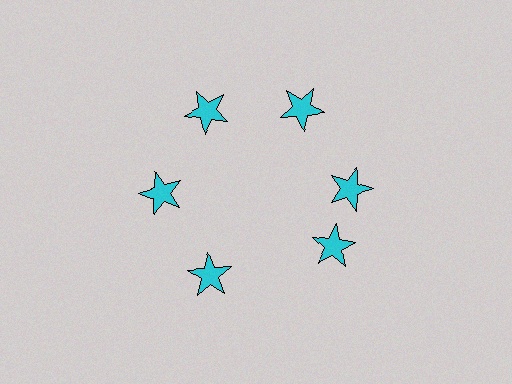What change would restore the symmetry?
The symmetry would be restored by rotating it back into even spacing with its neighbors so that all 6 stars sit at equal angles and equal distance from the center.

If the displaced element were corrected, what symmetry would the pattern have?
It would have 6-fold rotational symmetry — the pattern would map onto itself every 60 degrees.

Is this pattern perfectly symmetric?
No. The 6 cyan stars are arranged in a ring, but one element near the 5 o'clock position is rotated out of alignment along the ring, breaking the 6-fold rotational symmetry.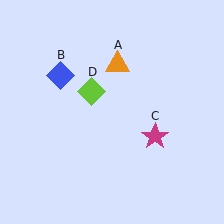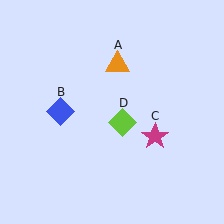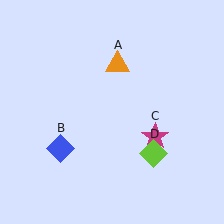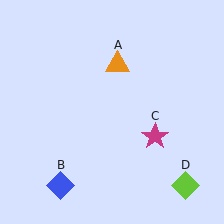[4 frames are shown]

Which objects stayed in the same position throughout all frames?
Orange triangle (object A) and magenta star (object C) remained stationary.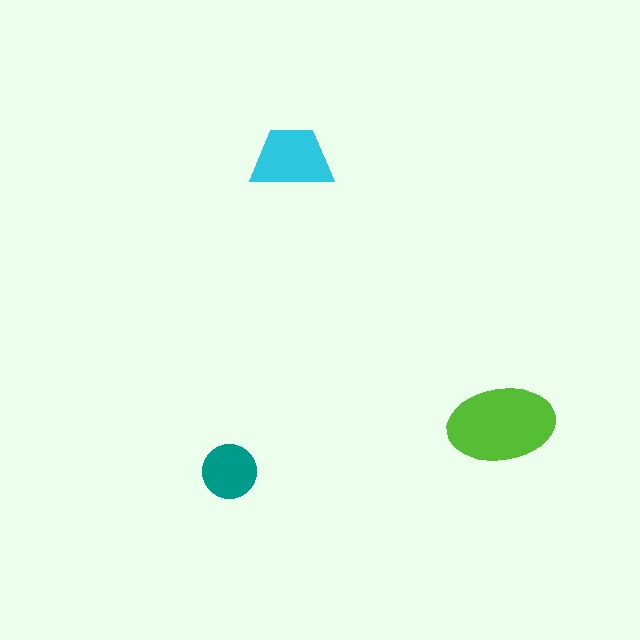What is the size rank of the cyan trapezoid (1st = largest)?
2nd.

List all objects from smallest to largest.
The teal circle, the cyan trapezoid, the lime ellipse.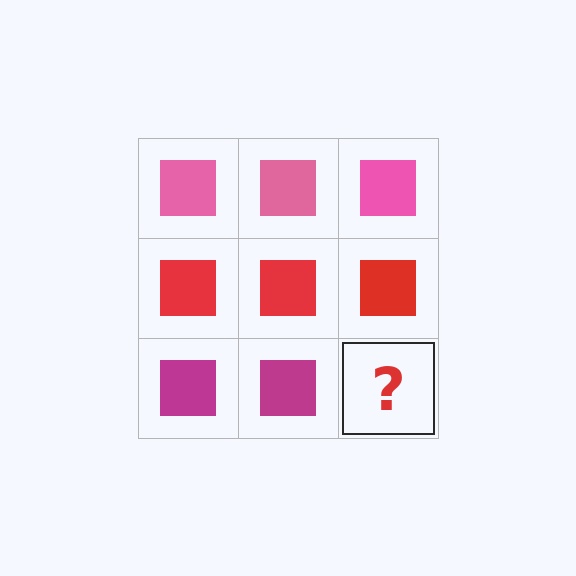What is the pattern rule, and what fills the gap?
The rule is that each row has a consistent color. The gap should be filled with a magenta square.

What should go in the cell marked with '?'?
The missing cell should contain a magenta square.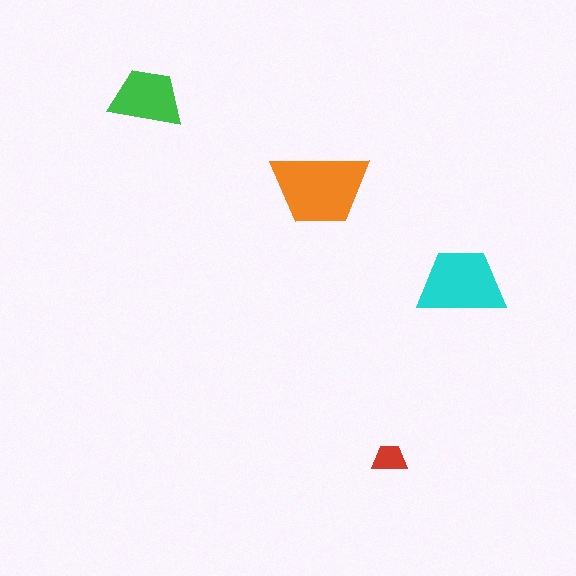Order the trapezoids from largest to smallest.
the orange one, the cyan one, the green one, the red one.